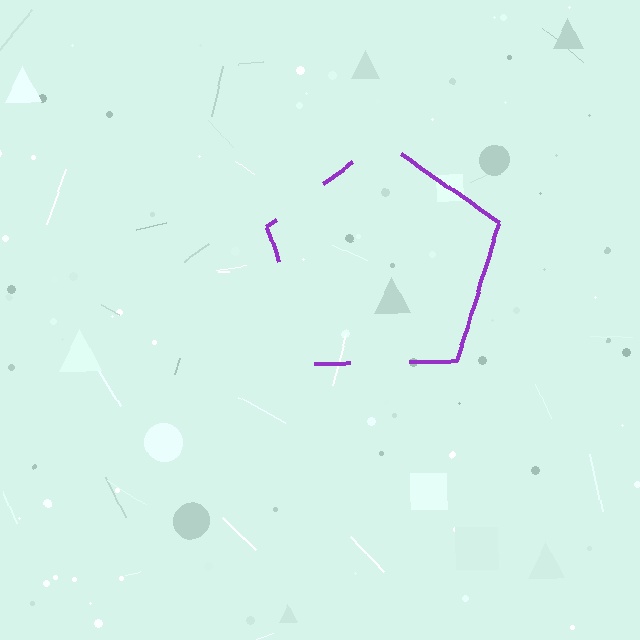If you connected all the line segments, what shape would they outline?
They would outline a pentagon.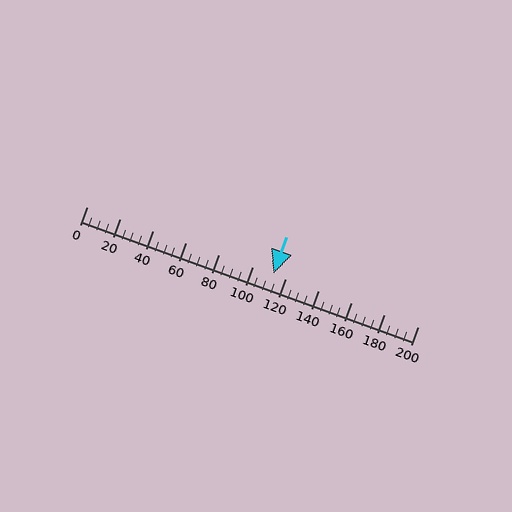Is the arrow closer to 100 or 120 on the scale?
The arrow is closer to 120.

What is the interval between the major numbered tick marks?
The major tick marks are spaced 20 units apart.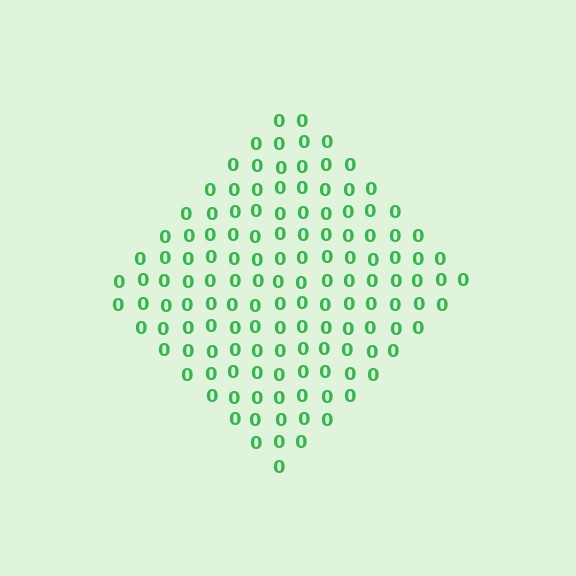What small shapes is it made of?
It is made of small digit 0's.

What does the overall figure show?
The overall figure shows a diamond.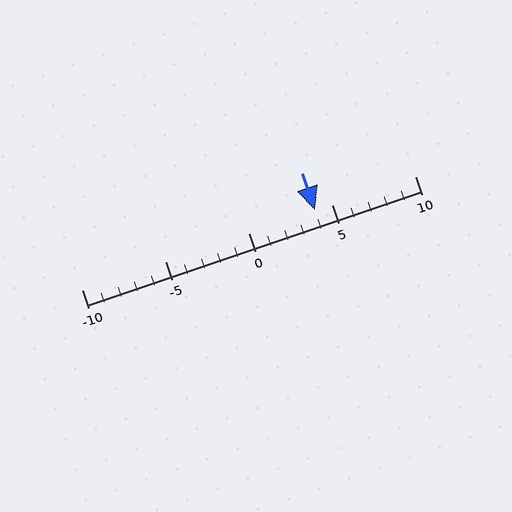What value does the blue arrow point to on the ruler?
The blue arrow points to approximately 4.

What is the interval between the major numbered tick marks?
The major tick marks are spaced 5 units apart.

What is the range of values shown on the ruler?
The ruler shows values from -10 to 10.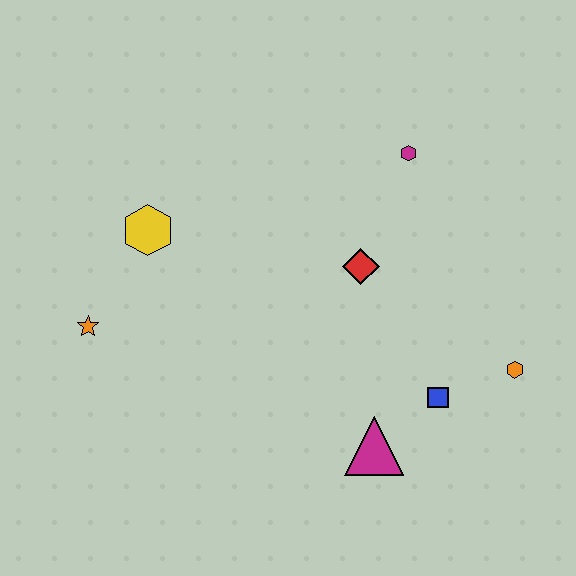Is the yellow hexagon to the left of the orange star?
No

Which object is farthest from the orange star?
The orange hexagon is farthest from the orange star.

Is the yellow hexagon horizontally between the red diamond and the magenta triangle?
No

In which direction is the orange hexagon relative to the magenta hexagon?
The orange hexagon is below the magenta hexagon.